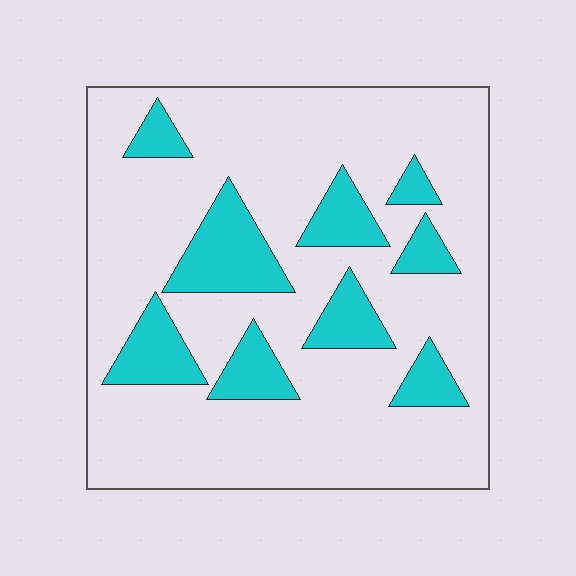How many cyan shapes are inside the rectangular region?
9.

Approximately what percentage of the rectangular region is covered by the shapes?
Approximately 20%.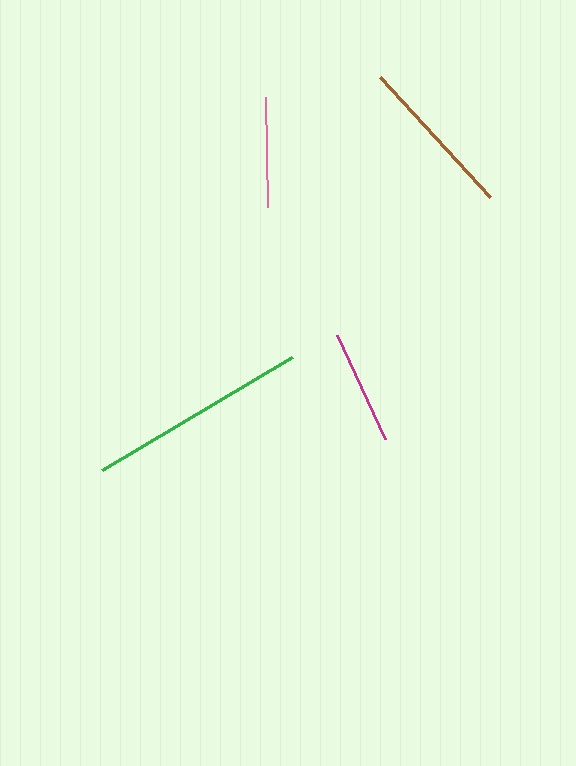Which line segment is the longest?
The green line is the longest at approximately 221 pixels.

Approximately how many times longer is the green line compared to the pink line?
The green line is approximately 2.0 times the length of the pink line.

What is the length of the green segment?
The green segment is approximately 221 pixels long.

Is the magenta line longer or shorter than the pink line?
The magenta line is longer than the pink line.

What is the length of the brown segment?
The brown segment is approximately 162 pixels long.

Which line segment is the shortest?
The pink line is the shortest at approximately 110 pixels.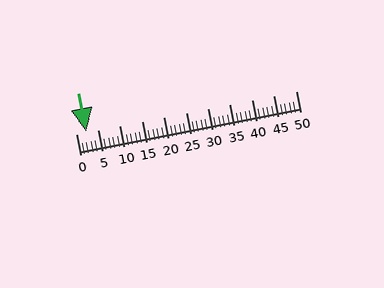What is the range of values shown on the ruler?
The ruler shows values from 0 to 50.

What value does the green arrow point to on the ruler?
The green arrow points to approximately 2.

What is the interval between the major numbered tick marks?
The major tick marks are spaced 5 units apart.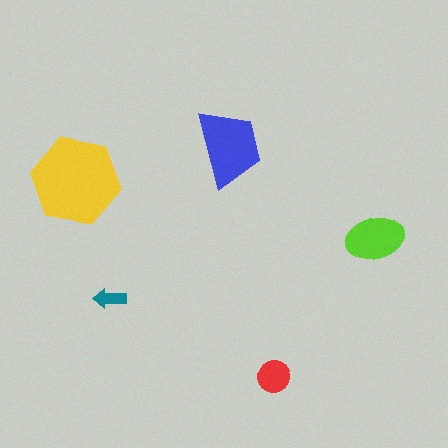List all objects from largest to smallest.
The yellow hexagon, the blue trapezoid, the lime ellipse, the red circle, the teal arrow.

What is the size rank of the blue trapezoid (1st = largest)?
2nd.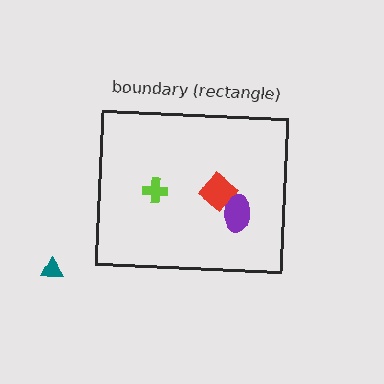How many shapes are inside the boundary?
3 inside, 1 outside.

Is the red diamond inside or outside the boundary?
Inside.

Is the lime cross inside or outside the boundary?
Inside.